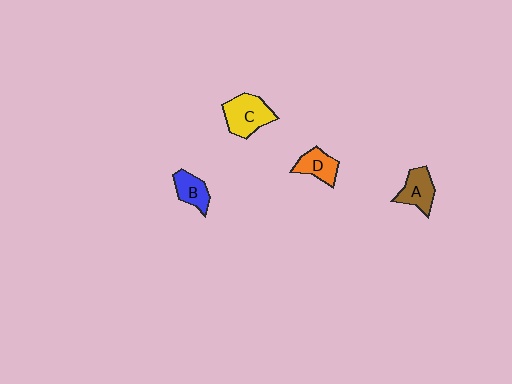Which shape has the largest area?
Shape C (yellow).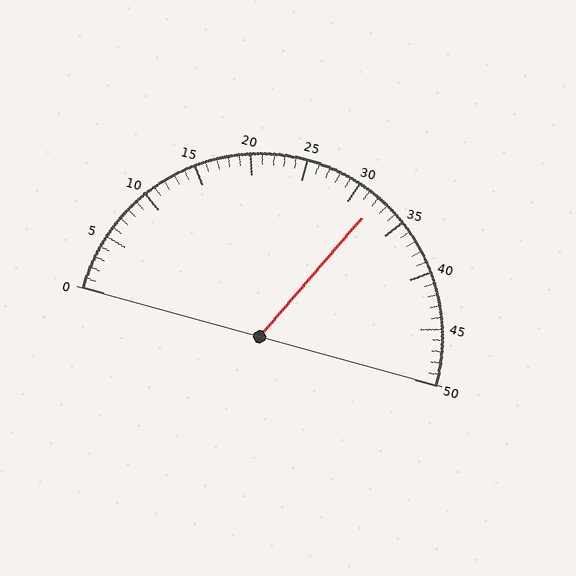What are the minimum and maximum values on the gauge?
The gauge ranges from 0 to 50.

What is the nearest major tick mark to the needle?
The nearest major tick mark is 30.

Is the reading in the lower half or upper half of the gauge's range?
The reading is in the upper half of the range (0 to 50).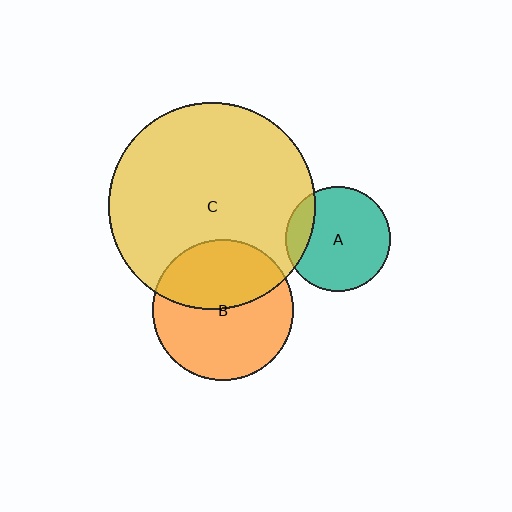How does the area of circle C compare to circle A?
Approximately 3.9 times.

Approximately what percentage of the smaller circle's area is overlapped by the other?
Approximately 40%.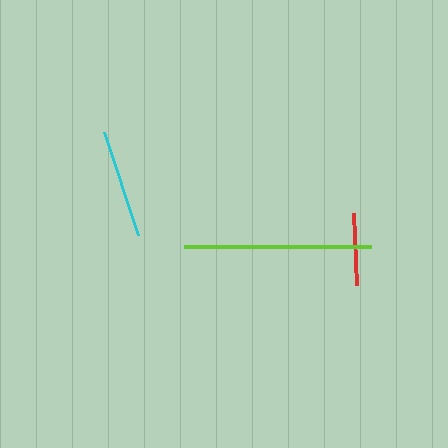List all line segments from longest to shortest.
From longest to shortest: lime, cyan, red.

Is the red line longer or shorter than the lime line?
The lime line is longer than the red line.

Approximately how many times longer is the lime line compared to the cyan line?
The lime line is approximately 1.7 times the length of the cyan line.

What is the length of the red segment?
The red segment is approximately 71 pixels long.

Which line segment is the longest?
The lime line is the longest at approximately 187 pixels.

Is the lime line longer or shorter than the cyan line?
The lime line is longer than the cyan line.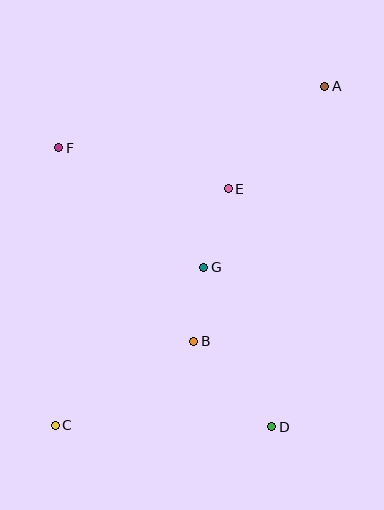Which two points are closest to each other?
Points B and G are closest to each other.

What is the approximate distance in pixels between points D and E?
The distance between D and E is approximately 242 pixels.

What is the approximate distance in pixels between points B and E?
The distance between B and E is approximately 157 pixels.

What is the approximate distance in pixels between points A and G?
The distance between A and G is approximately 218 pixels.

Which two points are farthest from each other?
Points A and C are farthest from each other.